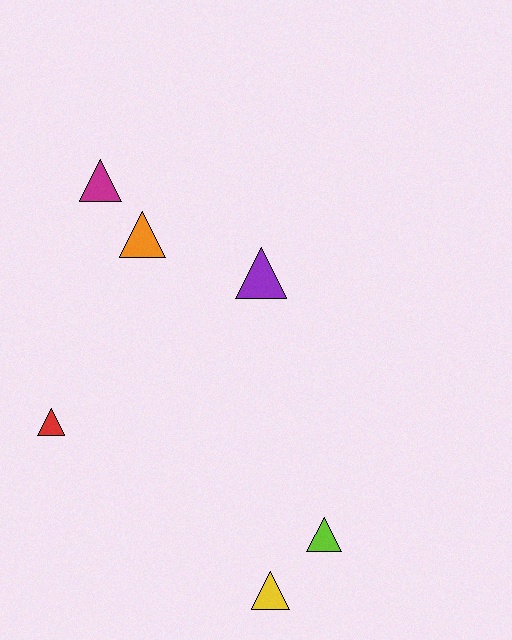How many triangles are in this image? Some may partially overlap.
There are 6 triangles.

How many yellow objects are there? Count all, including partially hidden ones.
There is 1 yellow object.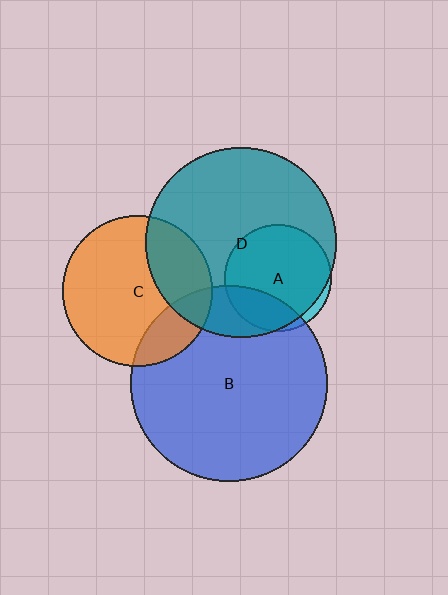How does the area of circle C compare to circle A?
Approximately 2.0 times.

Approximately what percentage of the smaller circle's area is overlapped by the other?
Approximately 95%.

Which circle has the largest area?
Circle B (blue).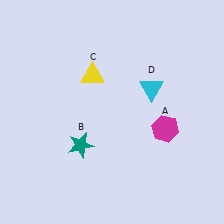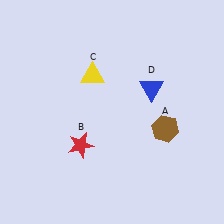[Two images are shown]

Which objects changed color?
A changed from magenta to brown. B changed from teal to red. D changed from cyan to blue.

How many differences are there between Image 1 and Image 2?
There are 3 differences between the two images.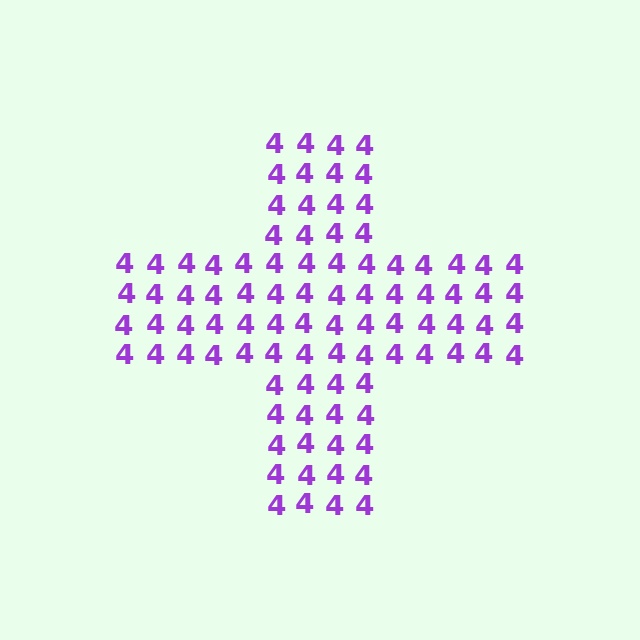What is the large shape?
The large shape is a cross.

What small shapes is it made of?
It is made of small digit 4's.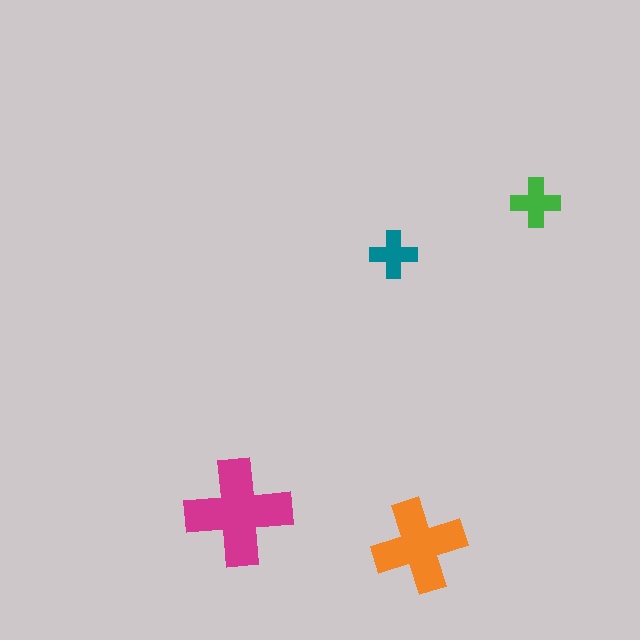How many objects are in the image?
There are 4 objects in the image.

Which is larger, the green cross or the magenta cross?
The magenta one.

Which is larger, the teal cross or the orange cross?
The orange one.